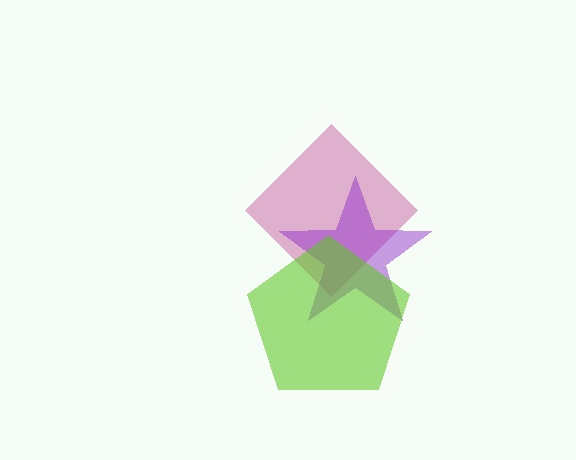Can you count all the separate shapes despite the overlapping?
Yes, there are 3 separate shapes.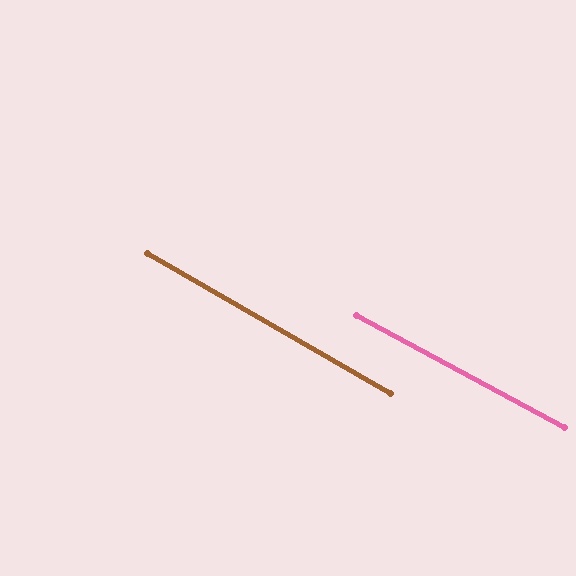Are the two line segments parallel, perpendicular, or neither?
Parallel — their directions differ by only 1.8°.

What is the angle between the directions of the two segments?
Approximately 2 degrees.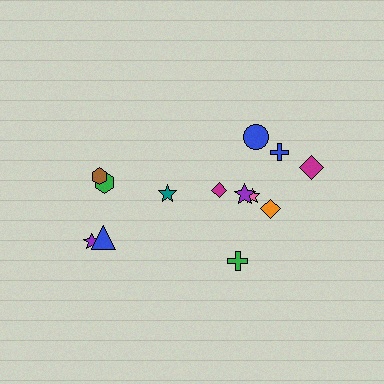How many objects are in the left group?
There are 5 objects.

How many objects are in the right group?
There are 8 objects.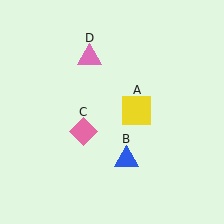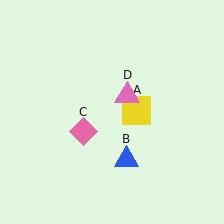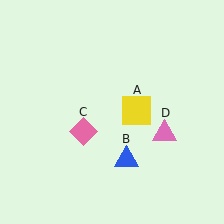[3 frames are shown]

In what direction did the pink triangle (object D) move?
The pink triangle (object D) moved down and to the right.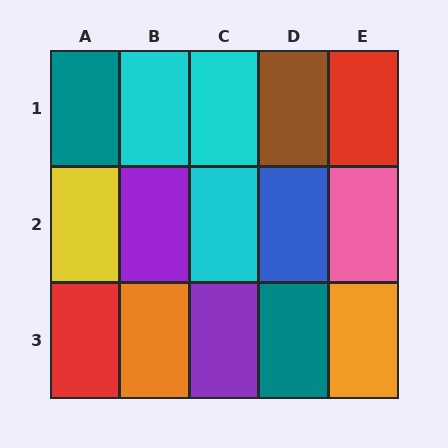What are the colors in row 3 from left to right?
Red, orange, purple, teal, orange.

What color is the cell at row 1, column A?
Teal.